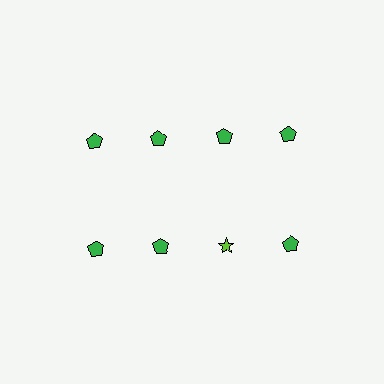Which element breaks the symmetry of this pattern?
The lime star in the second row, center column breaks the symmetry. All other shapes are green pentagons.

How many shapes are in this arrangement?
There are 8 shapes arranged in a grid pattern.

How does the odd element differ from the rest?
It differs in both color (lime instead of green) and shape (star instead of pentagon).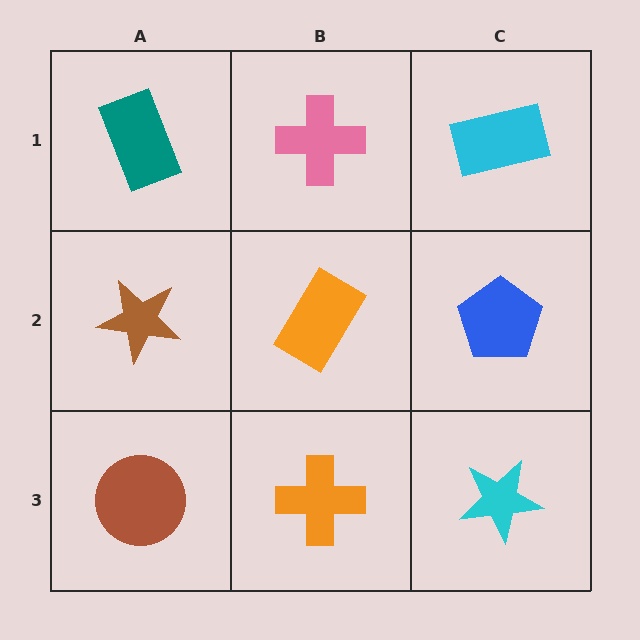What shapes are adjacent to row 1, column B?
An orange rectangle (row 2, column B), a teal rectangle (row 1, column A), a cyan rectangle (row 1, column C).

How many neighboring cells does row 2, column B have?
4.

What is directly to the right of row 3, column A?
An orange cross.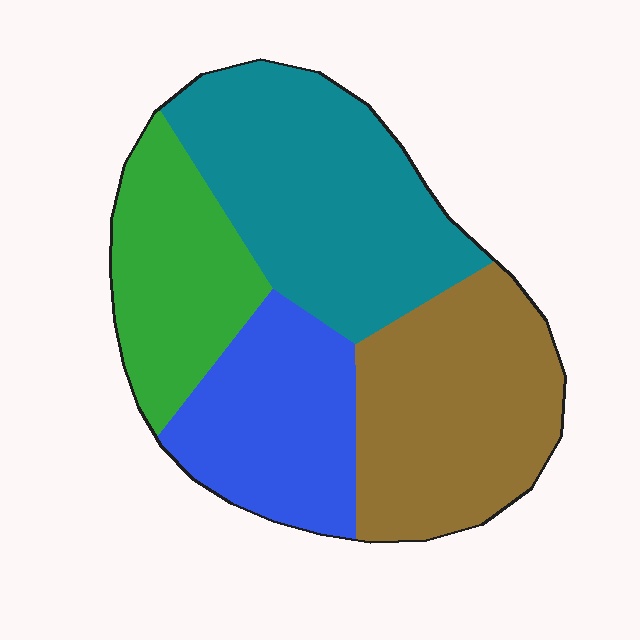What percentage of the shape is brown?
Brown takes up about one quarter (1/4) of the shape.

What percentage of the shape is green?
Green covers 19% of the shape.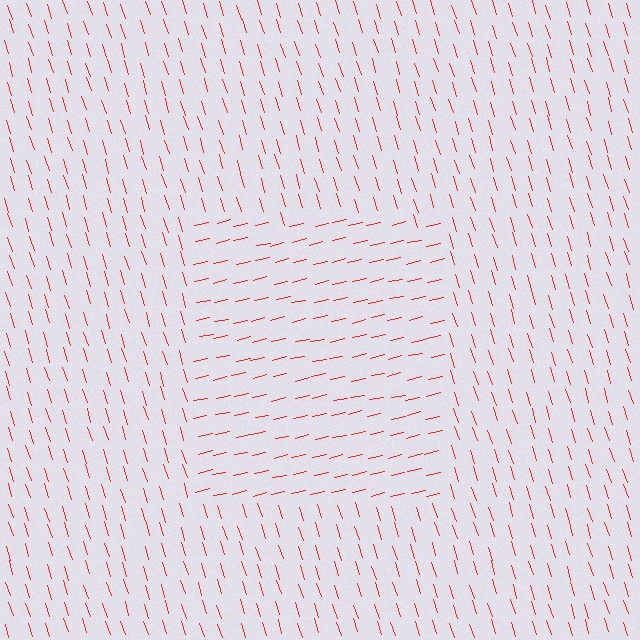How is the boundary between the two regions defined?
The boundary is defined purely by a change in line orientation (approximately 85 degrees difference). All lines are the same color and thickness.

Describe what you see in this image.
The image is filled with small red line segments. A rectangle region in the image has lines oriented differently from the surrounding lines, creating a visible texture boundary.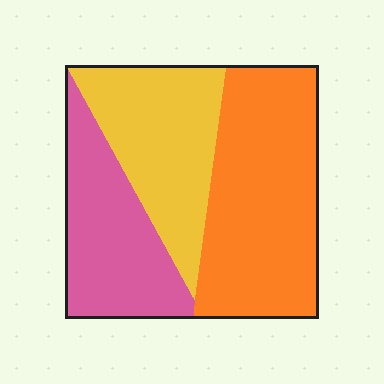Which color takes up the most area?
Orange, at roughly 45%.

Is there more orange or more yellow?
Orange.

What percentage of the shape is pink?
Pink takes up between a quarter and a half of the shape.